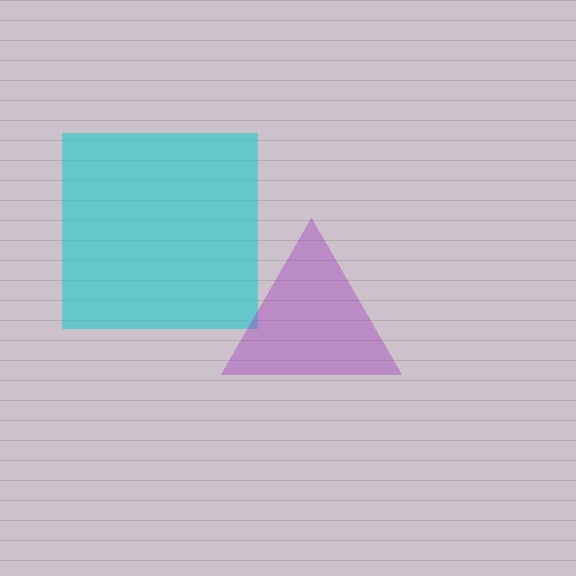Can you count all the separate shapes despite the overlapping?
Yes, there are 2 separate shapes.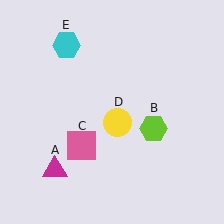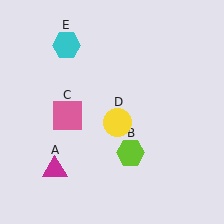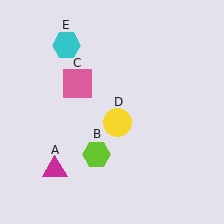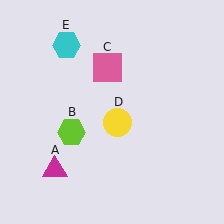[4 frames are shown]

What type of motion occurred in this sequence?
The lime hexagon (object B), pink square (object C) rotated clockwise around the center of the scene.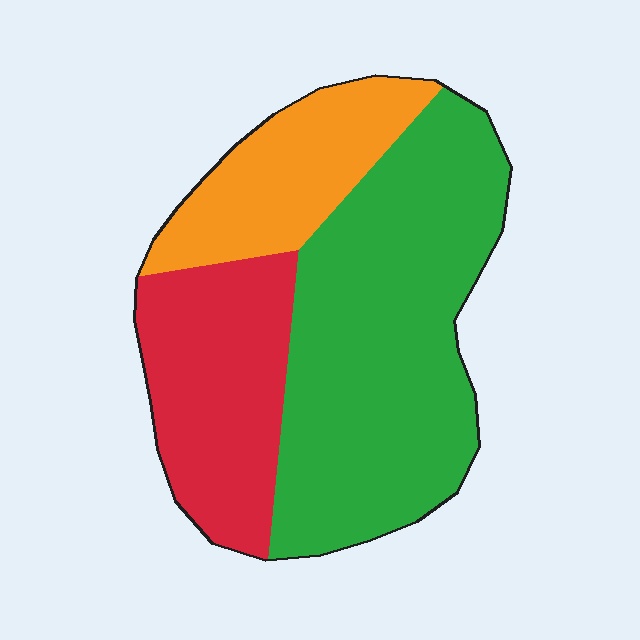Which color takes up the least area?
Orange, at roughly 20%.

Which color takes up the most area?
Green, at roughly 55%.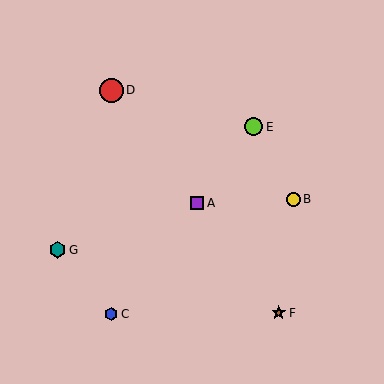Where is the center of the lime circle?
The center of the lime circle is at (254, 127).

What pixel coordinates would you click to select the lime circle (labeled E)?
Click at (254, 127) to select the lime circle E.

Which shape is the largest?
The red circle (labeled D) is the largest.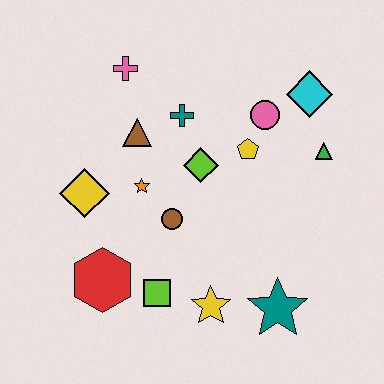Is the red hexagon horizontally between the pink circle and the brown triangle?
No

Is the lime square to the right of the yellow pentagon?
No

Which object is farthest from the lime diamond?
The teal star is farthest from the lime diamond.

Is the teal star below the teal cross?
Yes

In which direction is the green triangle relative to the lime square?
The green triangle is to the right of the lime square.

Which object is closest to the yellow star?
The lime square is closest to the yellow star.